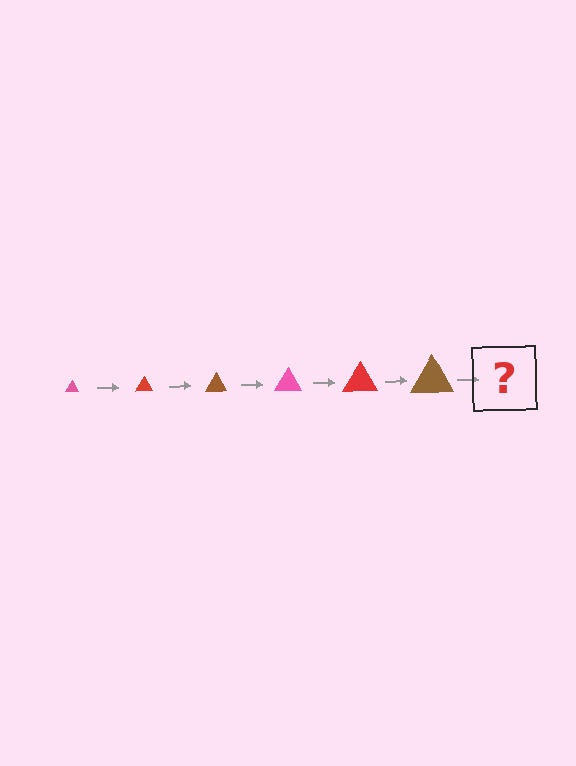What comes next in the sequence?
The next element should be a pink triangle, larger than the previous one.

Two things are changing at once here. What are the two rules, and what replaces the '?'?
The two rules are that the triangle grows larger each step and the color cycles through pink, red, and brown. The '?' should be a pink triangle, larger than the previous one.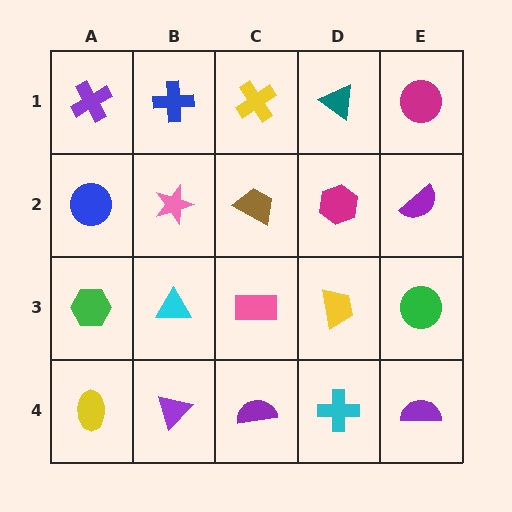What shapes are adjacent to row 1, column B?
A pink star (row 2, column B), a purple cross (row 1, column A), a yellow cross (row 1, column C).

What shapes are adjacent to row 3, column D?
A magenta hexagon (row 2, column D), a cyan cross (row 4, column D), a pink rectangle (row 3, column C), a green circle (row 3, column E).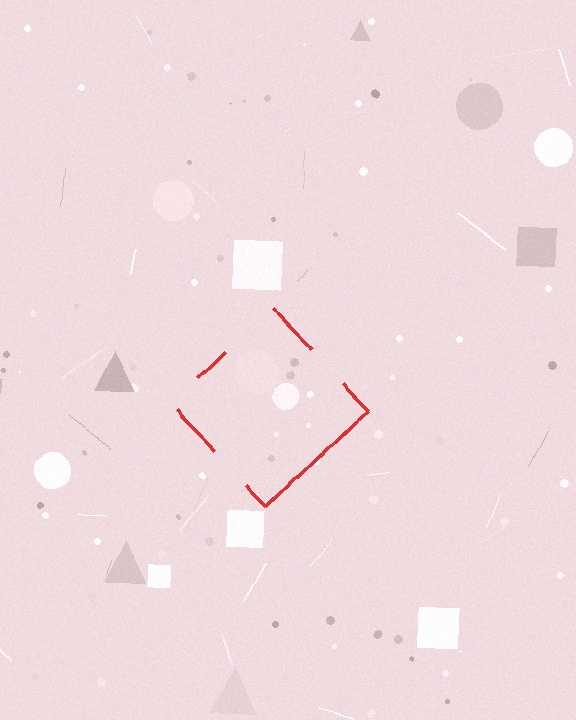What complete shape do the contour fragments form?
The contour fragments form a diamond.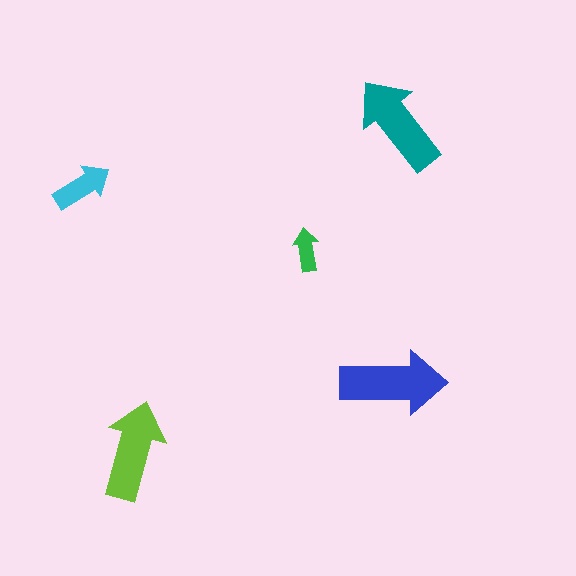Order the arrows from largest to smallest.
the blue one, the teal one, the lime one, the cyan one, the green one.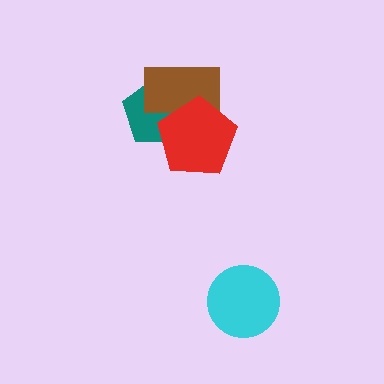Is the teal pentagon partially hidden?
Yes, it is partially covered by another shape.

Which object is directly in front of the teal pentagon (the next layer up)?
The brown rectangle is directly in front of the teal pentagon.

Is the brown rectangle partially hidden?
Yes, it is partially covered by another shape.